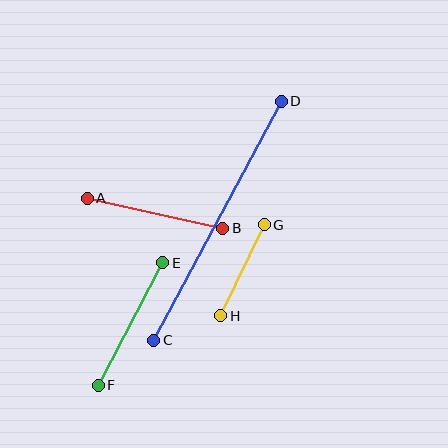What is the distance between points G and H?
The distance is approximately 101 pixels.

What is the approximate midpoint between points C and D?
The midpoint is at approximately (217, 221) pixels.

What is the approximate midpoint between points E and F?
The midpoint is at approximately (131, 324) pixels.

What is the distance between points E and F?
The distance is approximately 139 pixels.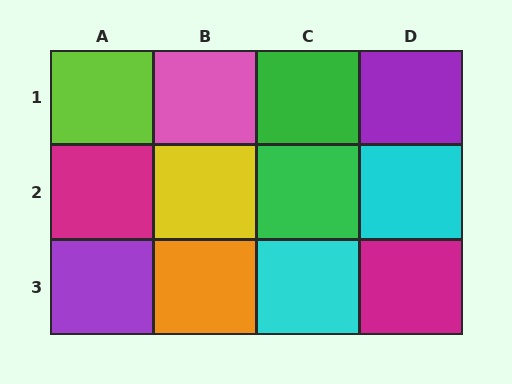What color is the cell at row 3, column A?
Purple.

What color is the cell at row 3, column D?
Magenta.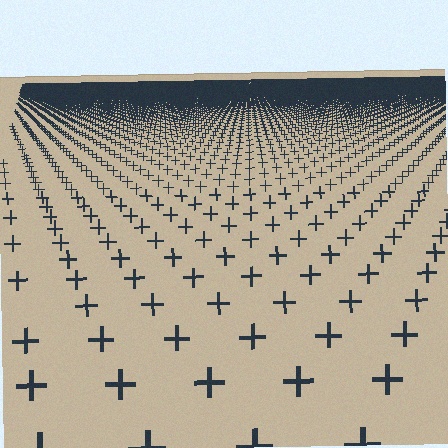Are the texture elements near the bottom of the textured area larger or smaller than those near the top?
Larger. Near the bottom, elements are closer to the viewer and appear at a bigger on-screen size.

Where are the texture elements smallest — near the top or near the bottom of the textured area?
Near the top.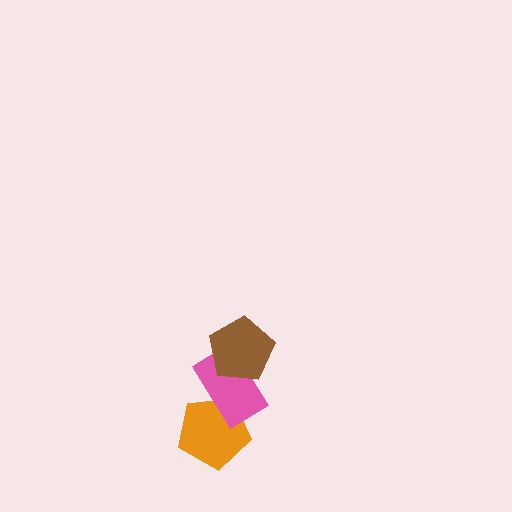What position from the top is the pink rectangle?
The pink rectangle is 2nd from the top.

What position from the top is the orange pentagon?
The orange pentagon is 3rd from the top.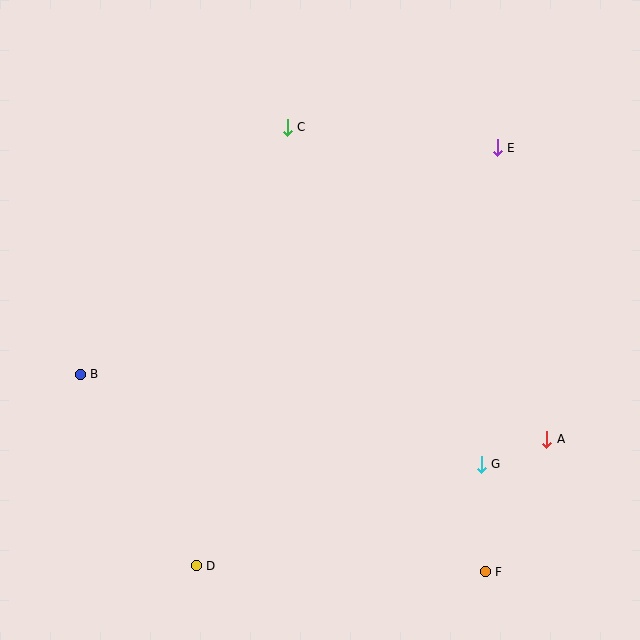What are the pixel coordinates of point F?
Point F is at (485, 572).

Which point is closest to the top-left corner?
Point C is closest to the top-left corner.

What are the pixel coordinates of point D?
Point D is at (196, 566).